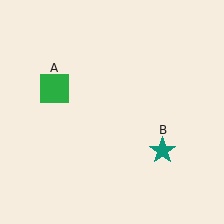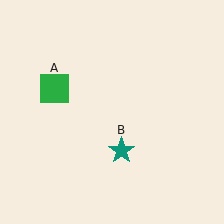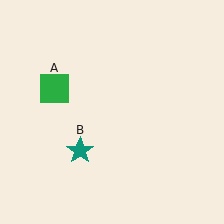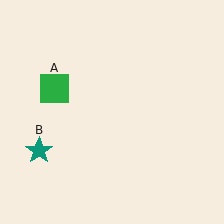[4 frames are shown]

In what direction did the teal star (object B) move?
The teal star (object B) moved left.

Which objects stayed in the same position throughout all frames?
Green square (object A) remained stationary.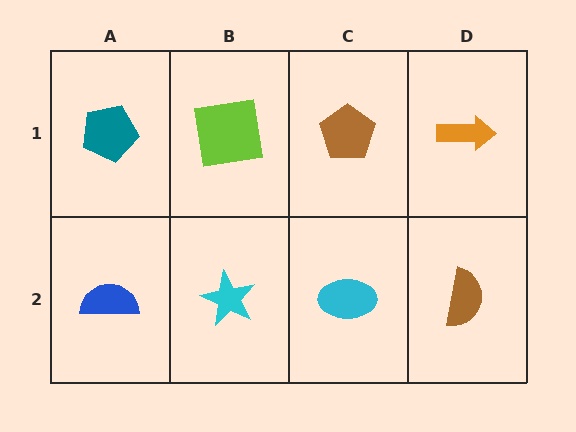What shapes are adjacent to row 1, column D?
A brown semicircle (row 2, column D), a brown pentagon (row 1, column C).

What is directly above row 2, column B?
A lime square.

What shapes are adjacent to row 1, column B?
A cyan star (row 2, column B), a teal pentagon (row 1, column A), a brown pentagon (row 1, column C).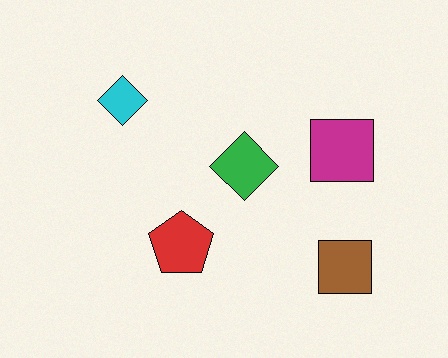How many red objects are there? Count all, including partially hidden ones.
There is 1 red object.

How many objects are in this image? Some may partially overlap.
There are 5 objects.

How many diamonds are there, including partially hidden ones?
There are 2 diamonds.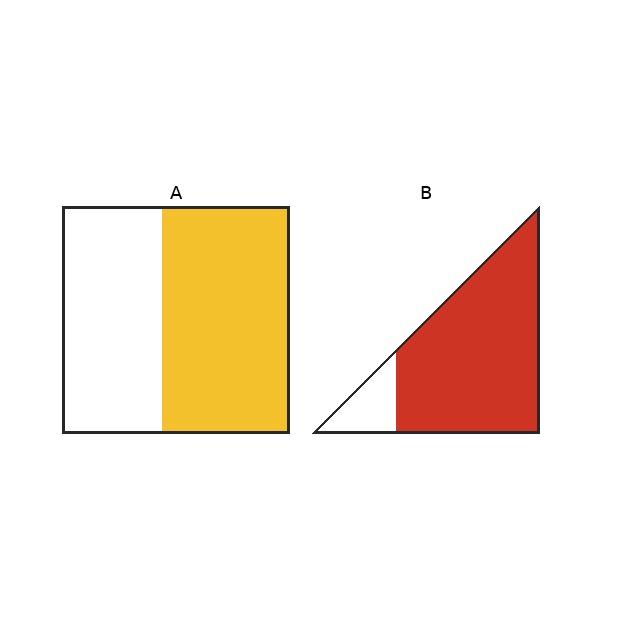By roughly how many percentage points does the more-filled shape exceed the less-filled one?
By roughly 30 percentage points (B over A).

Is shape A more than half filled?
Yes.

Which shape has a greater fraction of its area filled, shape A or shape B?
Shape B.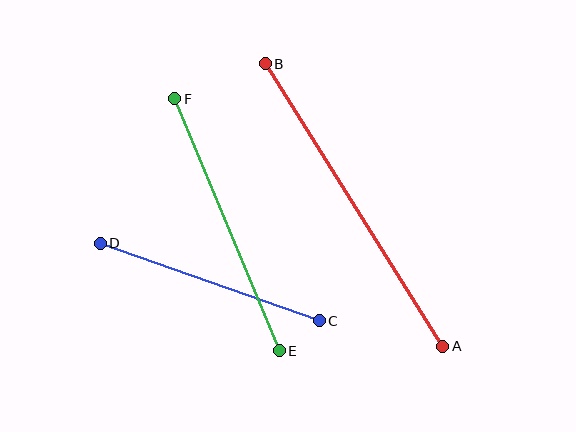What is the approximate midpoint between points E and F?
The midpoint is at approximately (227, 225) pixels.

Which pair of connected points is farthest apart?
Points A and B are farthest apart.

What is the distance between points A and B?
The distance is approximately 334 pixels.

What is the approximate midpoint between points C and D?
The midpoint is at approximately (210, 282) pixels.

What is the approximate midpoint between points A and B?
The midpoint is at approximately (354, 205) pixels.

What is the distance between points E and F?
The distance is approximately 273 pixels.